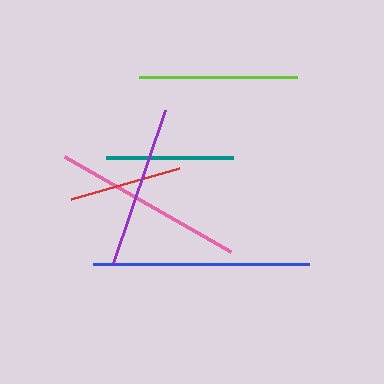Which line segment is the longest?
The blue line is the longest at approximately 216 pixels.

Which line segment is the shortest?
The red line is the shortest at approximately 113 pixels.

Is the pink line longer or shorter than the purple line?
The pink line is longer than the purple line.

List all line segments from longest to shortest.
From longest to shortest: blue, pink, purple, lime, teal, red.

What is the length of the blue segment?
The blue segment is approximately 216 pixels long.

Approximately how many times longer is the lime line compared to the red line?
The lime line is approximately 1.4 times the length of the red line.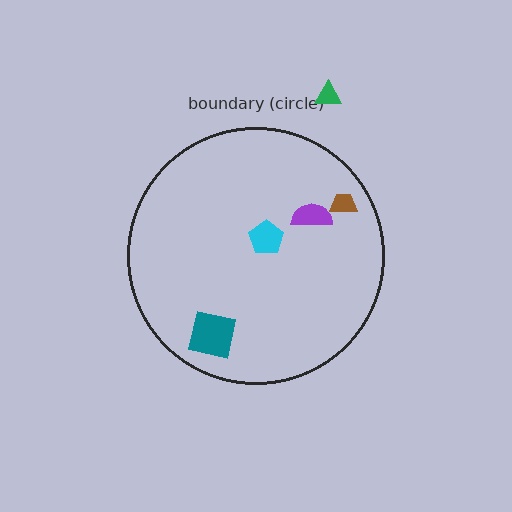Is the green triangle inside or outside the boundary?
Outside.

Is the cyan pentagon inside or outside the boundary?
Inside.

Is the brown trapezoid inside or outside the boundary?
Inside.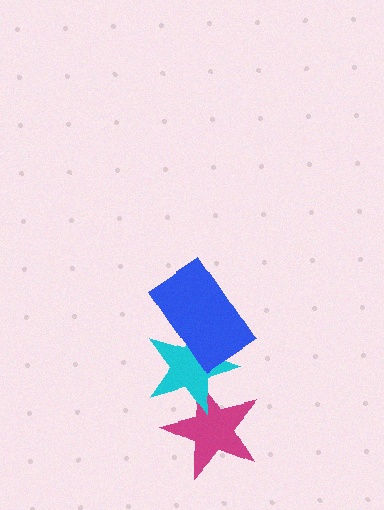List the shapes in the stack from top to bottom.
From top to bottom: the blue rectangle, the cyan star, the magenta star.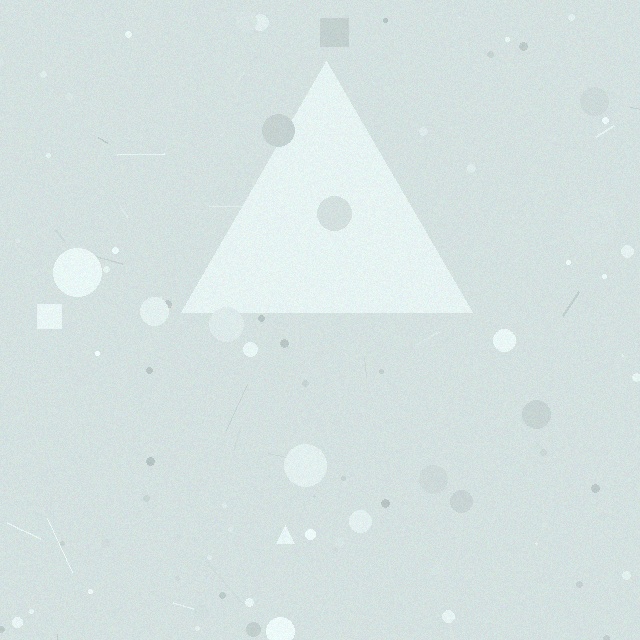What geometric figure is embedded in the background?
A triangle is embedded in the background.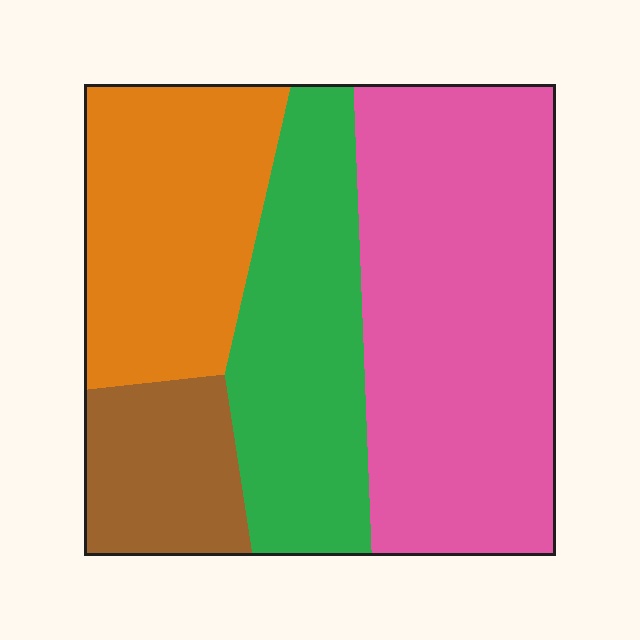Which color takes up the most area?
Pink, at roughly 40%.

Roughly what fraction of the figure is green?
Green covers roughly 25% of the figure.